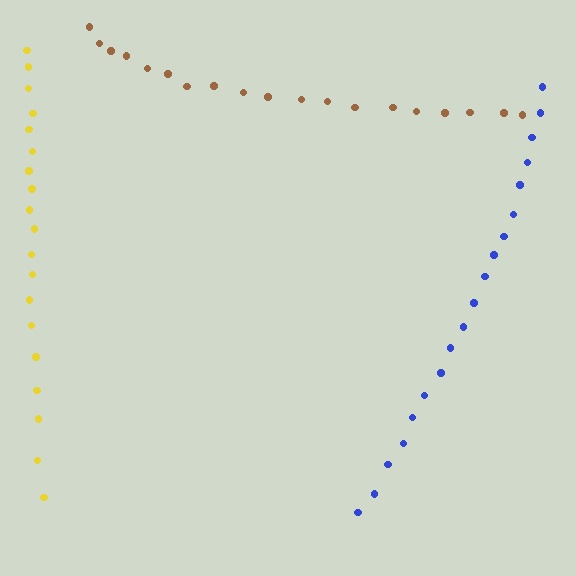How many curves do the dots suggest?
There are 3 distinct paths.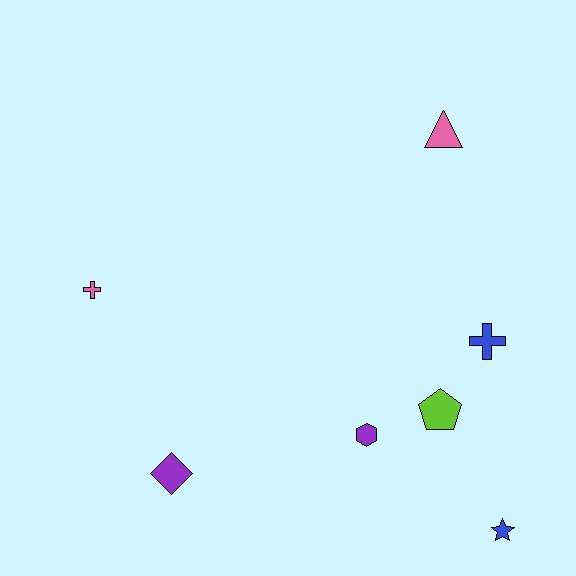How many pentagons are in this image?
There is 1 pentagon.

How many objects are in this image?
There are 7 objects.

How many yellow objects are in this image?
There are no yellow objects.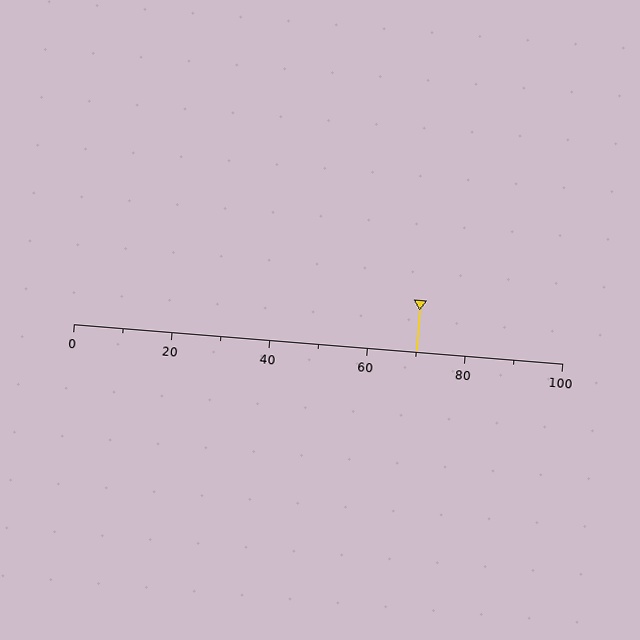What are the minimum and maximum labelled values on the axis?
The axis runs from 0 to 100.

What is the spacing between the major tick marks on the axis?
The major ticks are spaced 20 apart.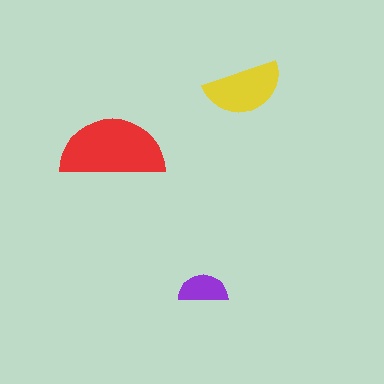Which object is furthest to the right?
The yellow semicircle is rightmost.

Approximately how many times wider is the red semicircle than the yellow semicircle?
About 1.5 times wider.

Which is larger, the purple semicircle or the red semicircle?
The red one.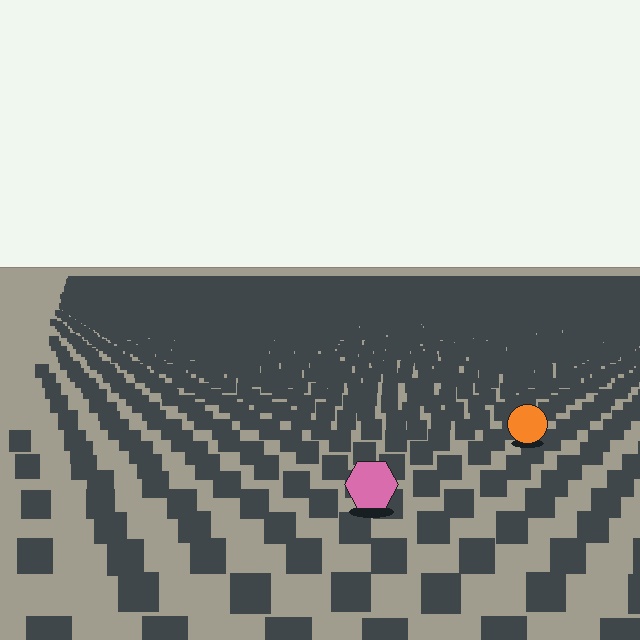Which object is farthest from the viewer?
The orange circle is farthest from the viewer. It appears smaller and the ground texture around it is denser.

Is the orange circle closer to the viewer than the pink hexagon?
No. The pink hexagon is closer — you can tell from the texture gradient: the ground texture is coarser near it.